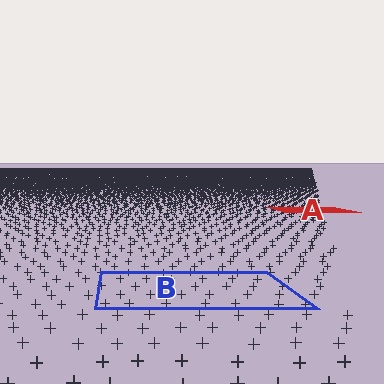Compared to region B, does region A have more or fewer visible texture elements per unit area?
Region A has more texture elements per unit area — they are packed more densely because it is farther away.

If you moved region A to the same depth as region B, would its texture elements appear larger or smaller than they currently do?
They would appear larger. At a closer depth, the same texture elements are projected at a bigger on-screen size.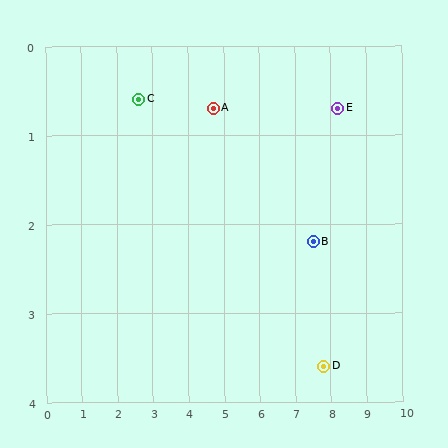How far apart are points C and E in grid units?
Points C and E are about 5.6 grid units apart.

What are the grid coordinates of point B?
Point B is at approximately (7.5, 2.2).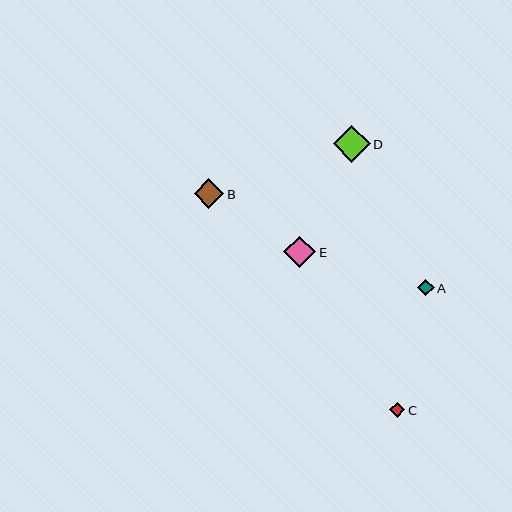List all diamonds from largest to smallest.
From largest to smallest: D, E, B, A, C.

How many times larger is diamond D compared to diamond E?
Diamond D is approximately 1.2 times the size of diamond E.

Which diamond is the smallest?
Diamond C is the smallest with a size of approximately 15 pixels.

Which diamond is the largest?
Diamond D is the largest with a size of approximately 37 pixels.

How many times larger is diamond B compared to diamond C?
Diamond B is approximately 1.9 times the size of diamond C.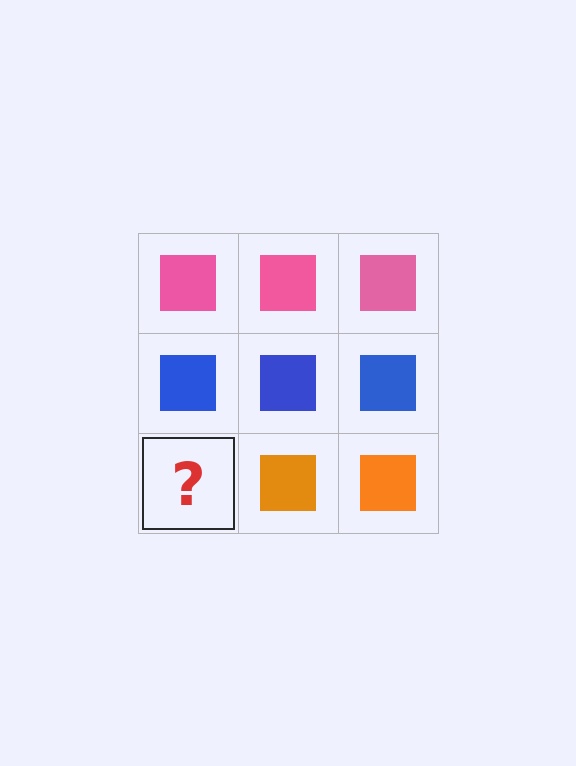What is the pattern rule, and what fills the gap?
The rule is that each row has a consistent color. The gap should be filled with an orange square.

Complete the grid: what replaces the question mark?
The question mark should be replaced with an orange square.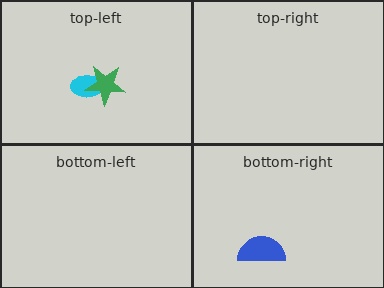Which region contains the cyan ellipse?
The top-left region.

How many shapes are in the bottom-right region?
1.